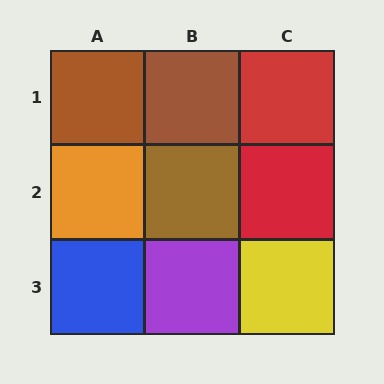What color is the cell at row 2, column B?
Brown.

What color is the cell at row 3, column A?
Blue.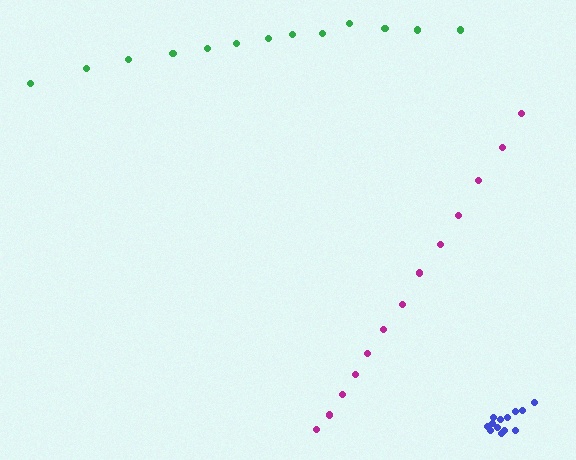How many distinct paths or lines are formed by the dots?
There are 3 distinct paths.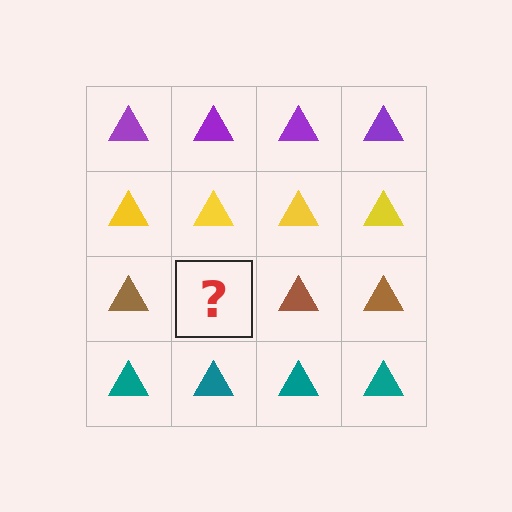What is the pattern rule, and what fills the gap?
The rule is that each row has a consistent color. The gap should be filled with a brown triangle.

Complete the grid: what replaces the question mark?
The question mark should be replaced with a brown triangle.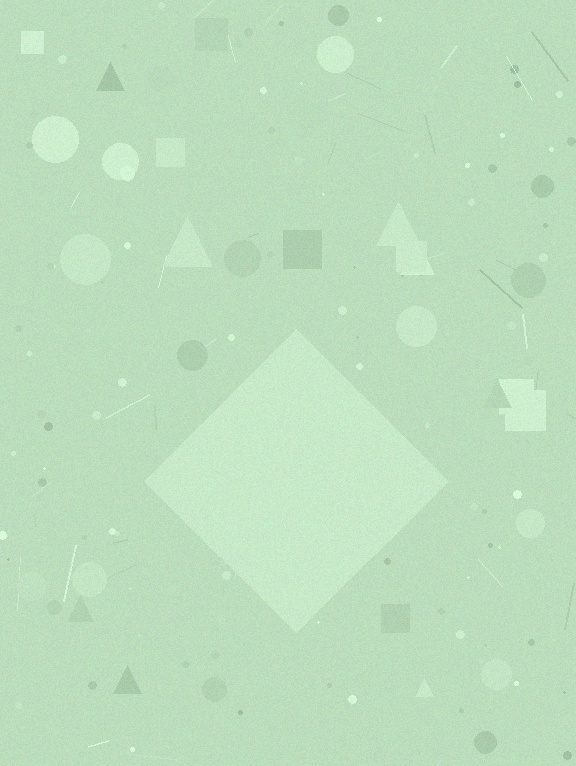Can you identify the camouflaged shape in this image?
The camouflaged shape is a diamond.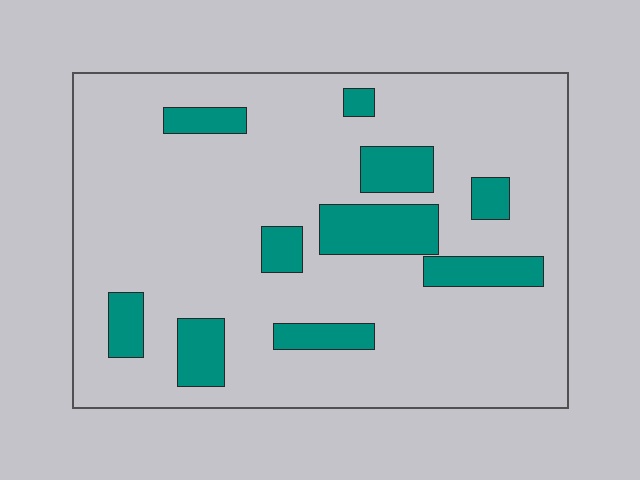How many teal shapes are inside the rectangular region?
10.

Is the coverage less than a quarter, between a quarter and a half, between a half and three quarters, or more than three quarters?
Less than a quarter.